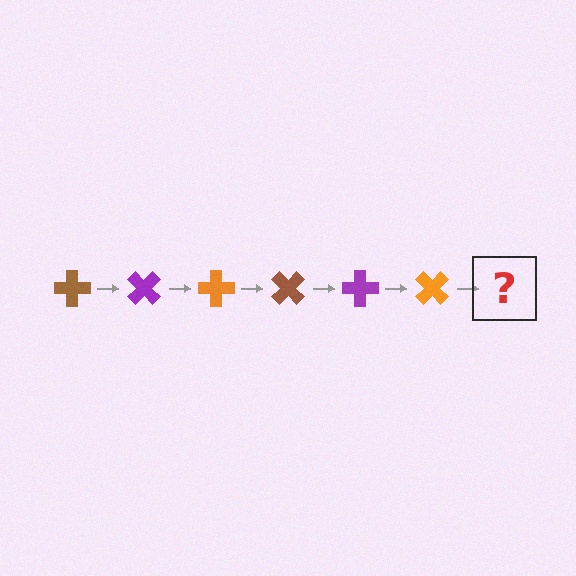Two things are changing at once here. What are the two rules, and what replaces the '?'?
The two rules are that it rotates 45 degrees each step and the color cycles through brown, purple, and orange. The '?' should be a brown cross, rotated 270 degrees from the start.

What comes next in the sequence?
The next element should be a brown cross, rotated 270 degrees from the start.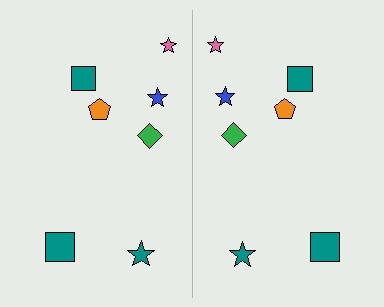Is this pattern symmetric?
Yes, this pattern has bilateral (reflection) symmetry.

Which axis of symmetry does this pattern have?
The pattern has a vertical axis of symmetry running through the center of the image.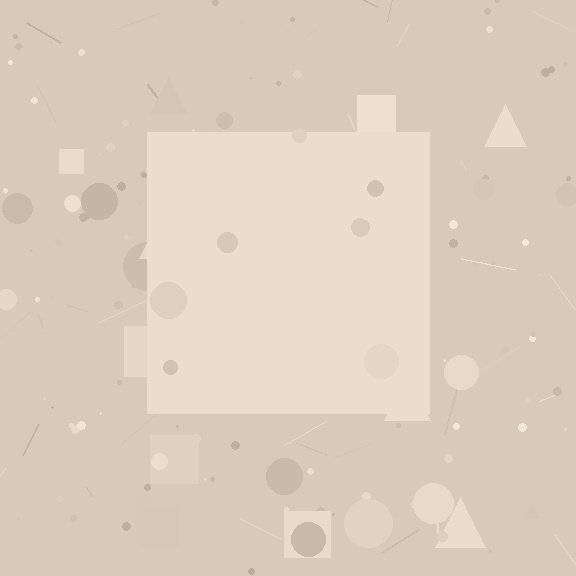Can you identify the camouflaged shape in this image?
The camouflaged shape is a square.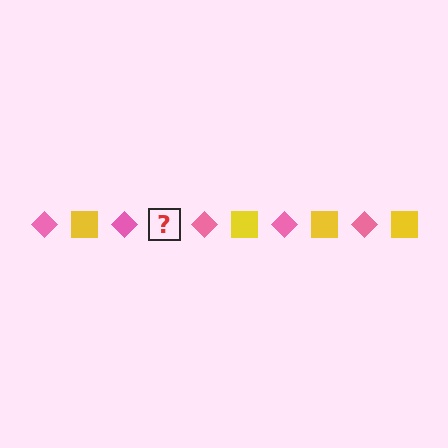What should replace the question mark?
The question mark should be replaced with a yellow square.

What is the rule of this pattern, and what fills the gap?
The rule is that the pattern alternates between pink diamond and yellow square. The gap should be filled with a yellow square.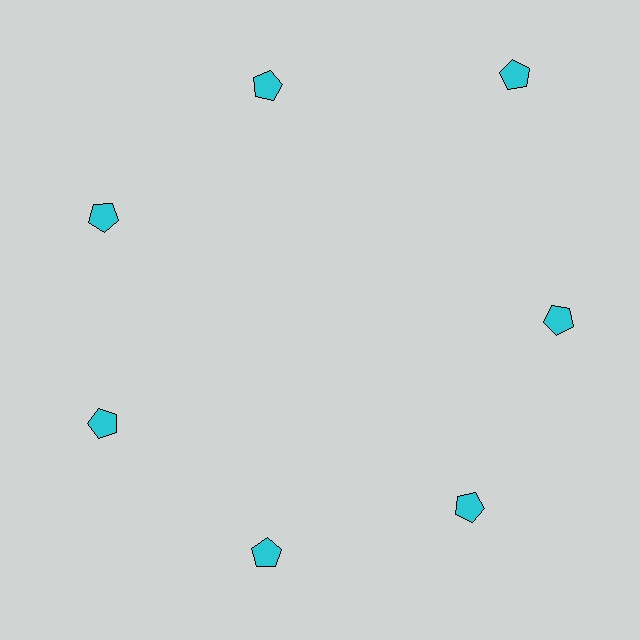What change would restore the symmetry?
The symmetry would be restored by moving it inward, back onto the ring so that all 7 pentagons sit at equal angles and equal distance from the center.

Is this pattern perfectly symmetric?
No. The 7 cyan pentagons are arranged in a ring, but one element near the 1 o'clock position is pushed outward from the center, breaking the 7-fold rotational symmetry.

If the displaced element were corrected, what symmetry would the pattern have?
It would have 7-fold rotational symmetry — the pattern would map onto itself every 51 degrees.